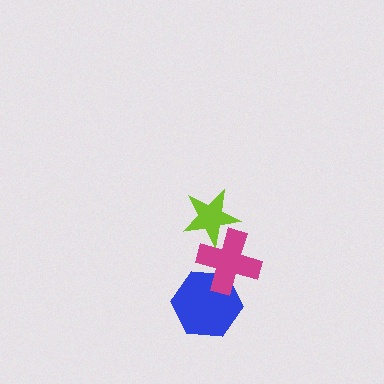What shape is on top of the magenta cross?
The lime star is on top of the magenta cross.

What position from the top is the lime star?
The lime star is 1st from the top.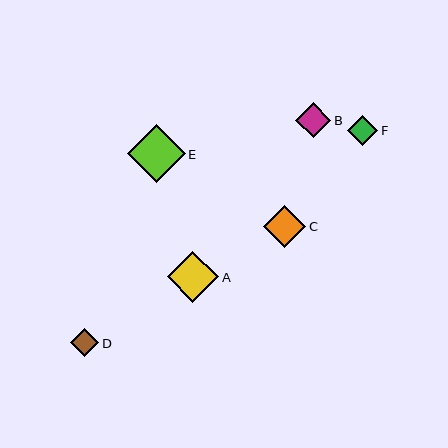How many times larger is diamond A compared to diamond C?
Diamond A is approximately 1.2 times the size of diamond C.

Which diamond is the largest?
Diamond E is the largest with a size of approximately 57 pixels.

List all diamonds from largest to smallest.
From largest to smallest: E, A, C, B, F, D.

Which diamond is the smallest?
Diamond D is the smallest with a size of approximately 28 pixels.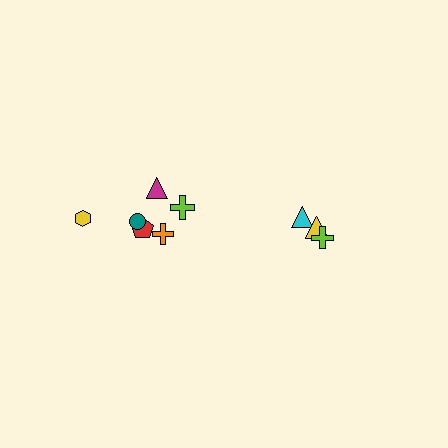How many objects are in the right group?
There are 3 objects.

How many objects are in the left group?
There are 6 objects.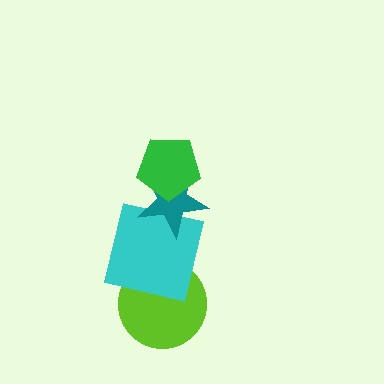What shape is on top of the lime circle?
The cyan square is on top of the lime circle.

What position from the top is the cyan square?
The cyan square is 3rd from the top.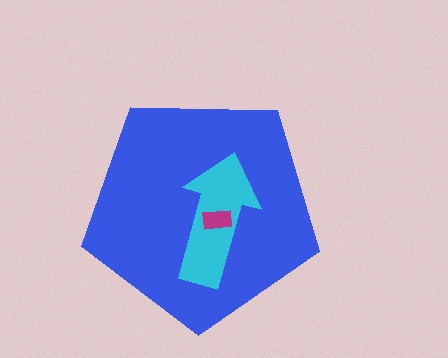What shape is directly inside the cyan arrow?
The magenta rectangle.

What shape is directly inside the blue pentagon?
The cyan arrow.